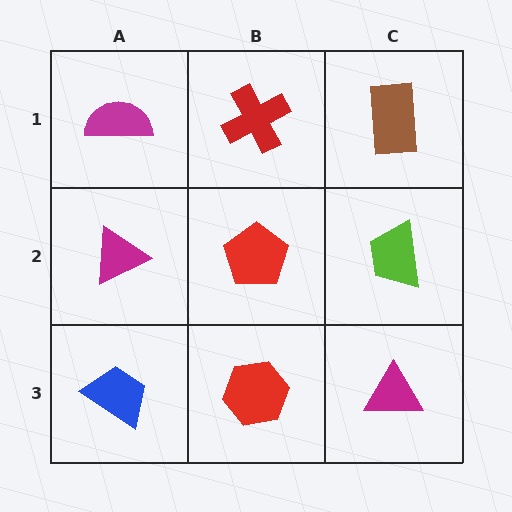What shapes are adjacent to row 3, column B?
A red pentagon (row 2, column B), a blue trapezoid (row 3, column A), a magenta triangle (row 3, column C).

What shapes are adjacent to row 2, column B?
A red cross (row 1, column B), a red hexagon (row 3, column B), a magenta triangle (row 2, column A), a lime trapezoid (row 2, column C).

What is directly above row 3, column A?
A magenta triangle.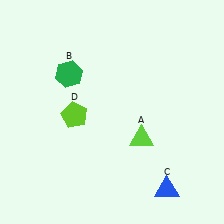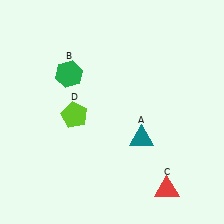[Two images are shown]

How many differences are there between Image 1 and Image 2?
There are 2 differences between the two images.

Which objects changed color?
A changed from lime to teal. C changed from blue to red.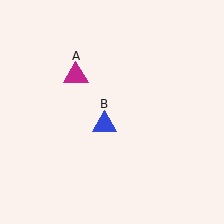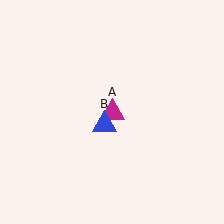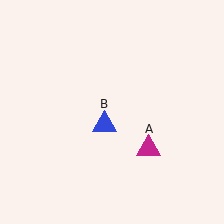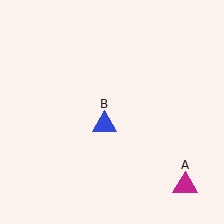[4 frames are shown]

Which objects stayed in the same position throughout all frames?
Blue triangle (object B) remained stationary.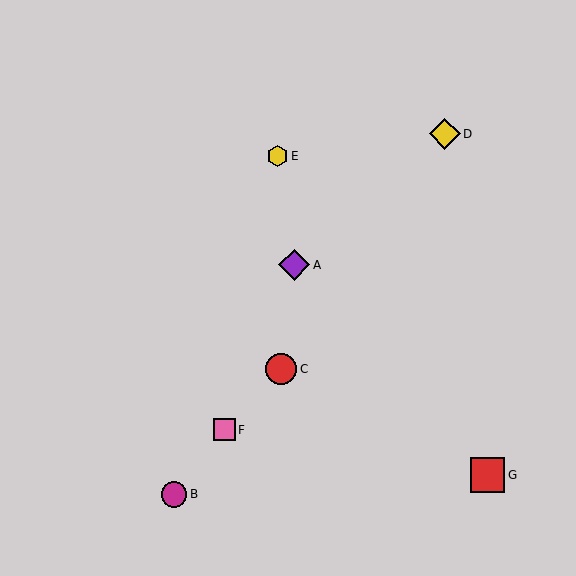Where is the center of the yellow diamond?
The center of the yellow diamond is at (445, 134).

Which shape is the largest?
The red square (labeled G) is the largest.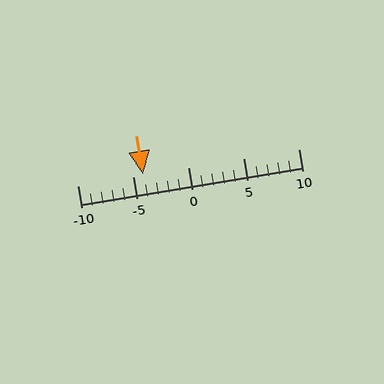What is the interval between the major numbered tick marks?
The major tick marks are spaced 5 units apart.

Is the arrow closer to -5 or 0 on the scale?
The arrow is closer to -5.